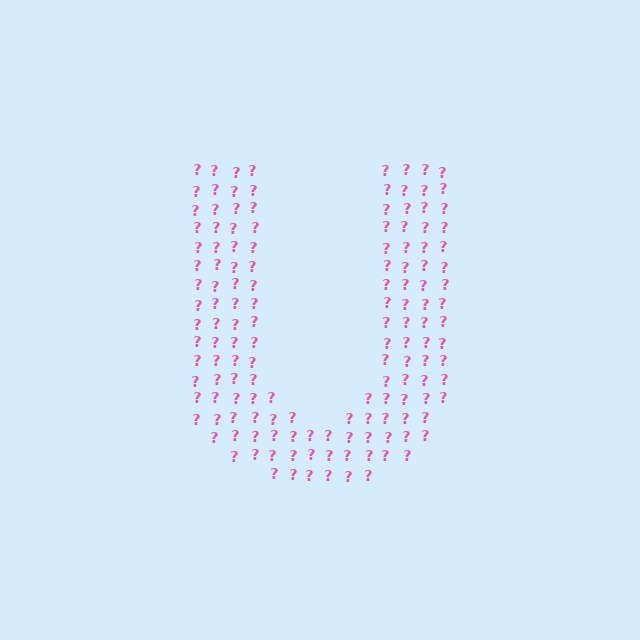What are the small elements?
The small elements are question marks.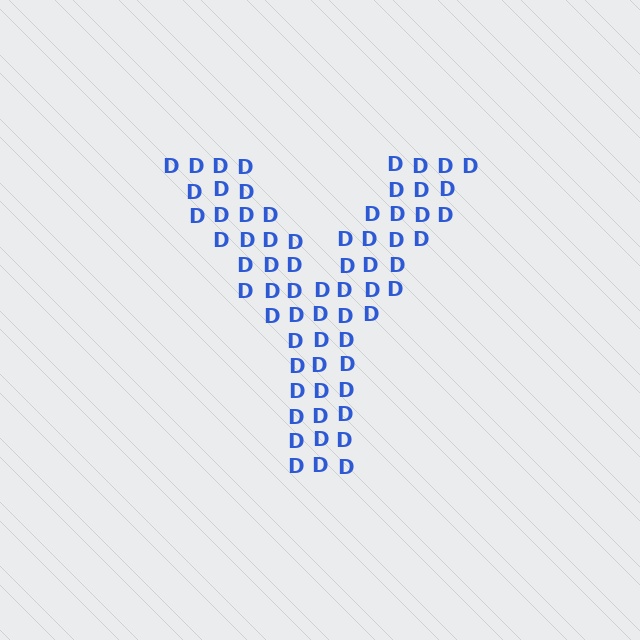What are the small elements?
The small elements are letter D's.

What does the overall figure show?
The overall figure shows the letter Y.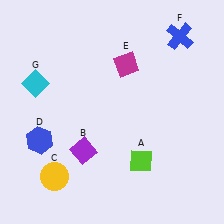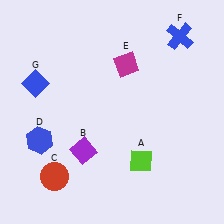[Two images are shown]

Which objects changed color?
C changed from yellow to red. G changed from cyan to blue.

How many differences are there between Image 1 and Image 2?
There are 2 differences between the two images.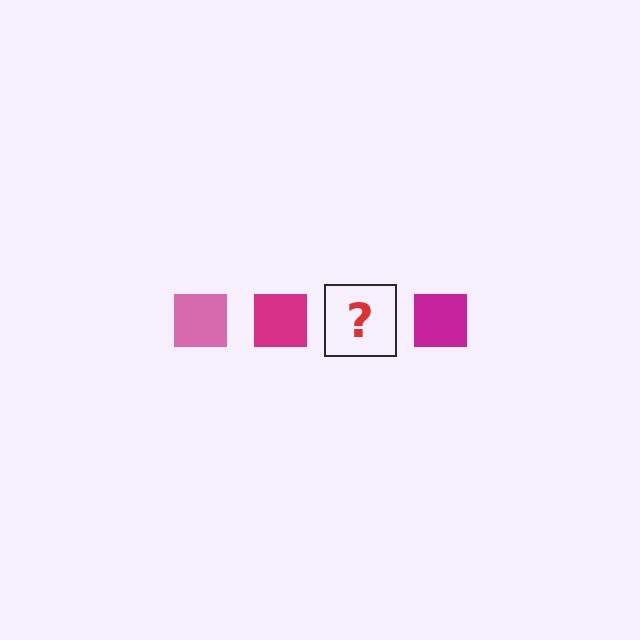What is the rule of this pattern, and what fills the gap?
The rule is that the pattern cycles through pink, magenta squares. The gap should be filled with a pink square.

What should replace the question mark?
The question mark should be replaced with a pink square.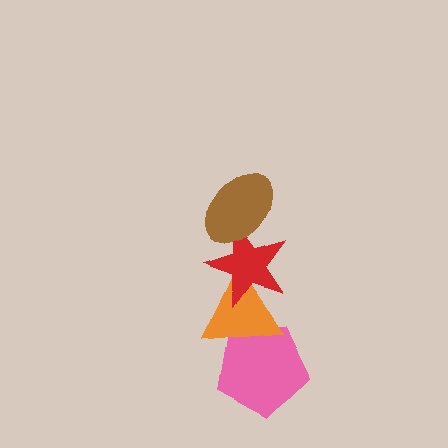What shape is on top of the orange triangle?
The red star is on top of the orange triangle.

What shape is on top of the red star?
The brown ellipse is on top of the red star.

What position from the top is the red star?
The red star is 2nd from the top.